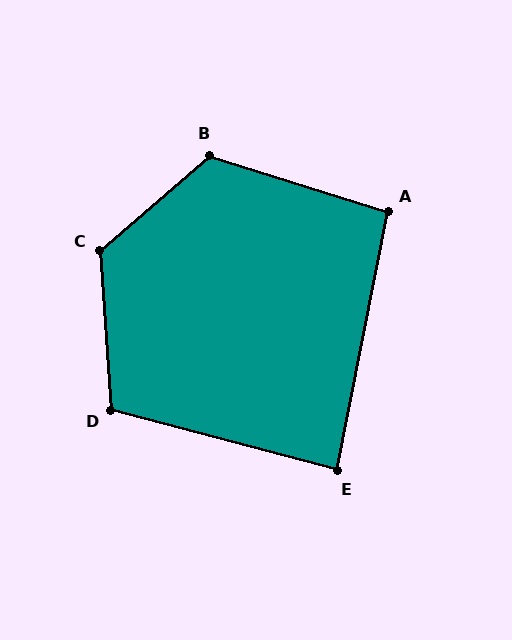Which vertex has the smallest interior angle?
E, at approximately 86 degrees.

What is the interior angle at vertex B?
Approximately 122 degrees (obtuse).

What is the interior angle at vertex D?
Approximately 109 degrees (obtuse).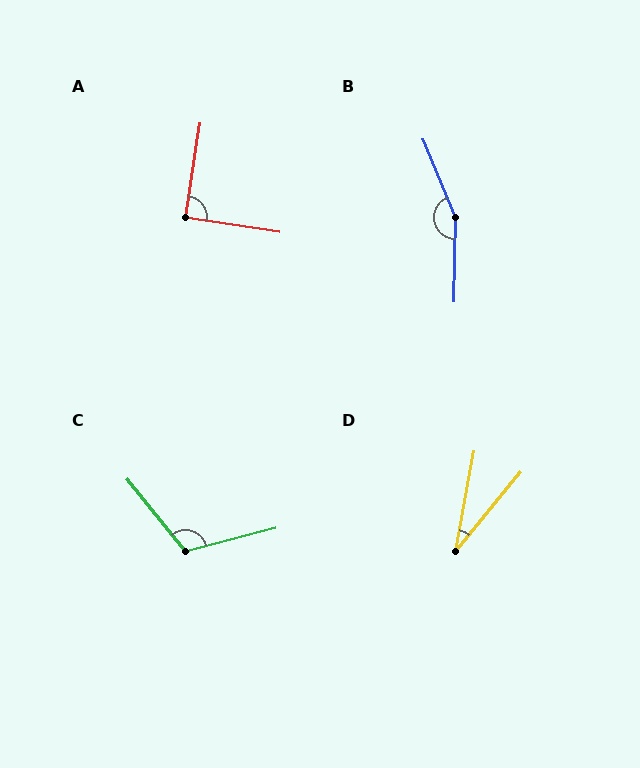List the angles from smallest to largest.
D (29°), A (90°), C (115°), B (156°).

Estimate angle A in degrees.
Approximately 90 degrees.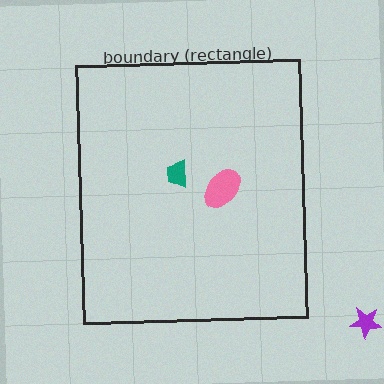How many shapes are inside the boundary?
2 inside, 1 outside.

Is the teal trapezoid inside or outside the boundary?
Inside.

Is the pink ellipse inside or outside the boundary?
Inside.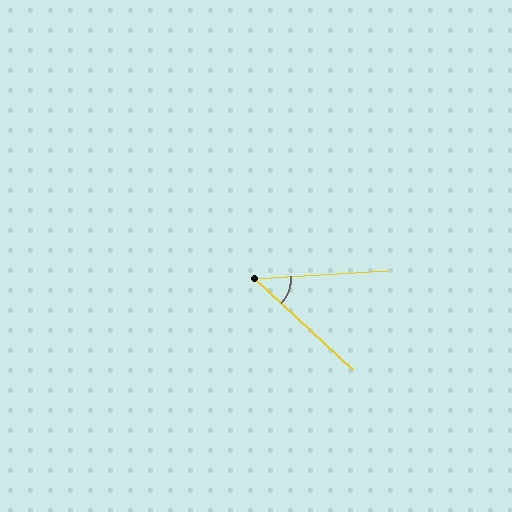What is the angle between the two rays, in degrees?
Approximately 46 degrees.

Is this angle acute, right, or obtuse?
It is acute.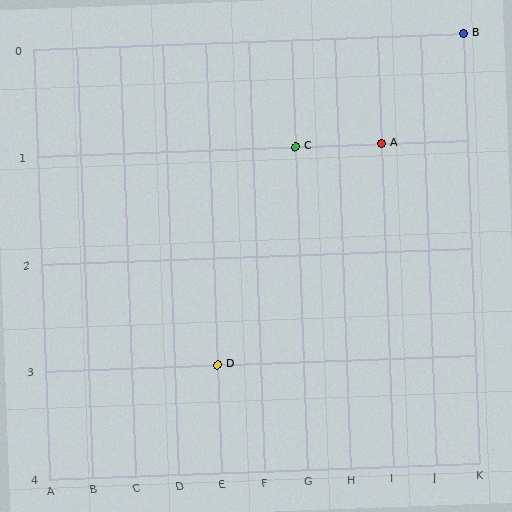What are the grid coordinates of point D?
Point D is at grid coordinates (E, 3).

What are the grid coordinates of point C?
Point C is at grid coordinates (G, 1).